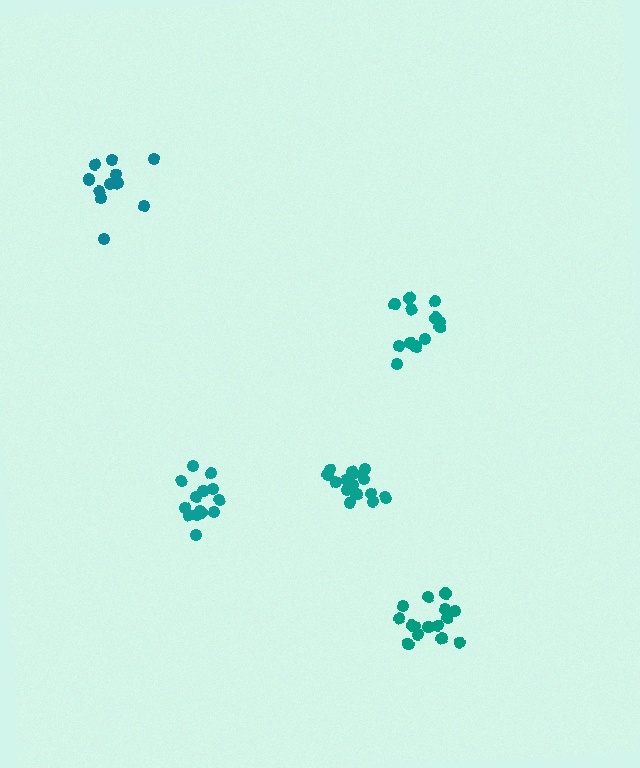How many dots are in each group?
Group 1: 14 dots, Group 2: 11 dots, Group 3: 15 dots, Group 4: 12 dots, Group 5: 16 dots (68 total).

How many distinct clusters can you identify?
There are 5 distinct clusters.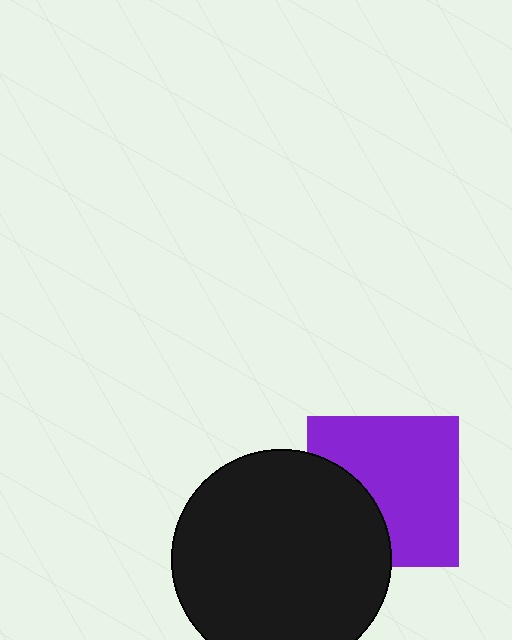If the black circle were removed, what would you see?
You would see the complete purple square.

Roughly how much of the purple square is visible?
Most of it is visible (roughly 68%).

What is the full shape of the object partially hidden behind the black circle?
The partially hidden object is a purple square.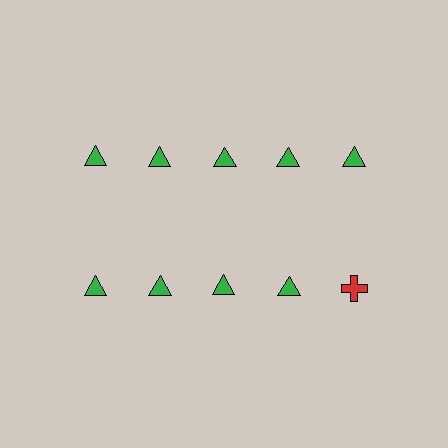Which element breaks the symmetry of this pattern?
The red cross in the second row, rightmost column breaks the symmetry. All other shapes are green triangles.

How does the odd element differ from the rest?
It differs in both color (red instead of green) and shape (cross instead of triangle).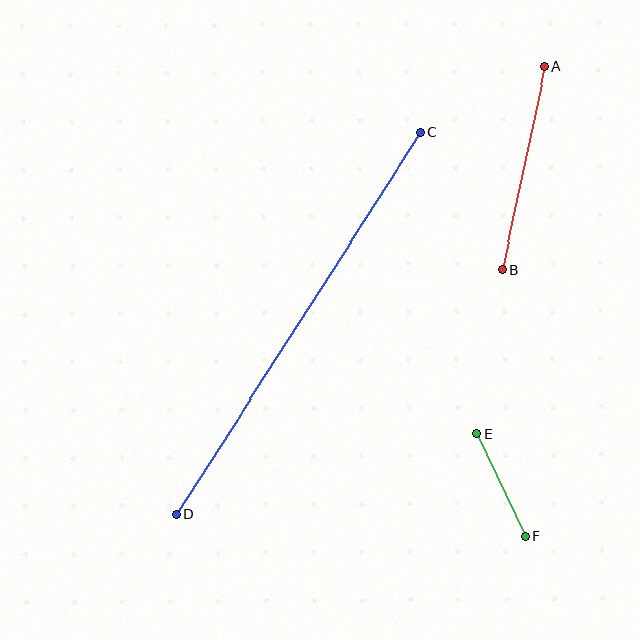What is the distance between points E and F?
The distance is approximately 113 pixels.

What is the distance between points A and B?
The distance is approximately 208 pixels.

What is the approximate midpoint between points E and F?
The midpoint is at approximately (501, 485) pixels.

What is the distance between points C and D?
The distance is approximately 452 pixels.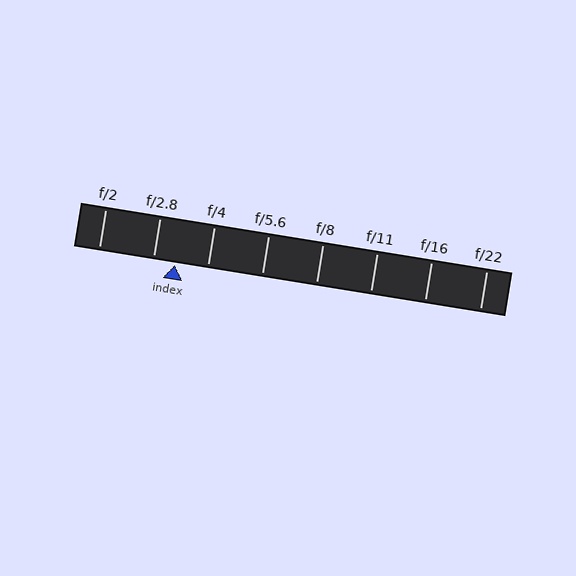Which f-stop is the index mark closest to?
The index mark is closest to f/2.8.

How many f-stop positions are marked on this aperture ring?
There are 8 f-stop positions marked.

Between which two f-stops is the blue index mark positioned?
The index mark is between f/2.8 and f/4.